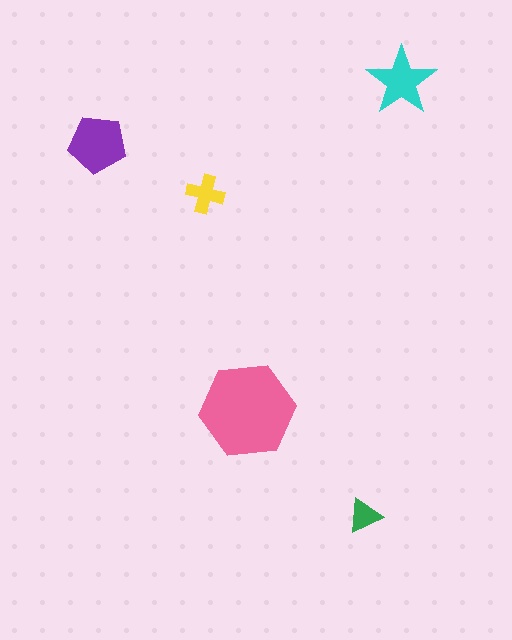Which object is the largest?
The pink hexagon.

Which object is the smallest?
The green triangle.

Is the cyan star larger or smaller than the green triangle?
Larger.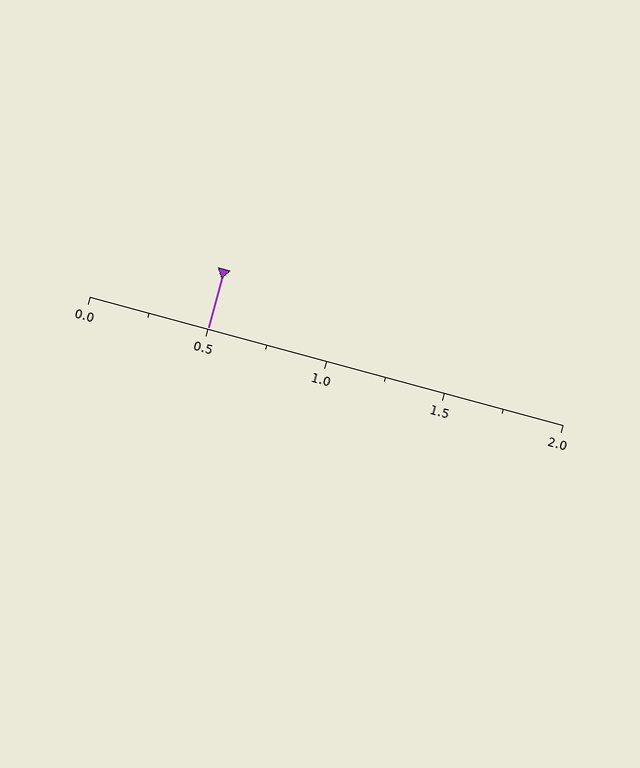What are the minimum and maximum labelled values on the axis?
The axis runs from 0.0 to 2.0.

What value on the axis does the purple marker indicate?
The marker indicates approximately 0.5.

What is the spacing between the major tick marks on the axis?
The major ticks are spaced 0.5 apart.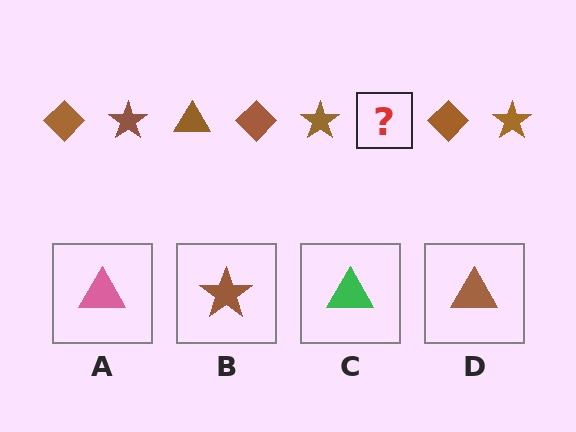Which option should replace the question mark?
Option D.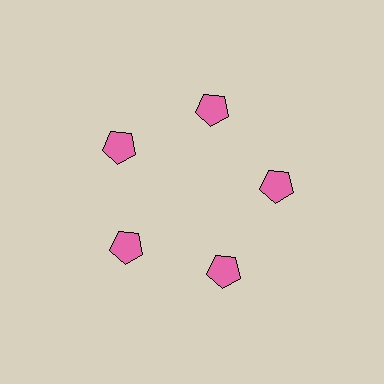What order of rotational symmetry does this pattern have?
This pattern has 5-fold rotational symmetry.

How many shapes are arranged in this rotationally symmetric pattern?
There are 5 shapes, arranged in 5 groups of 1.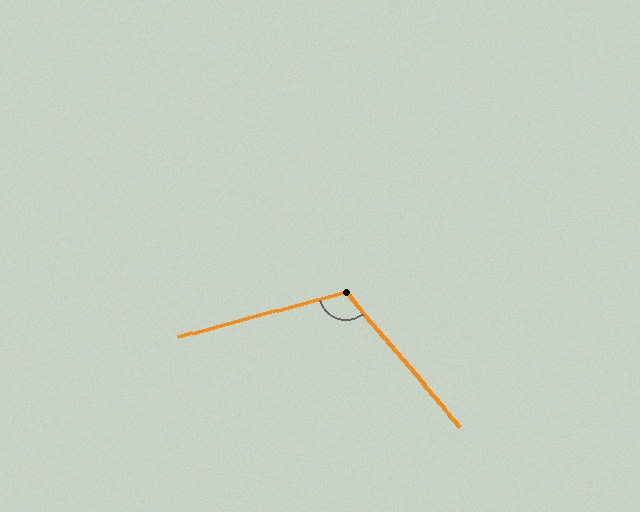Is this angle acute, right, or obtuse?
It is obtuse.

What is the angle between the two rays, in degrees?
Approximately 115 degrees.